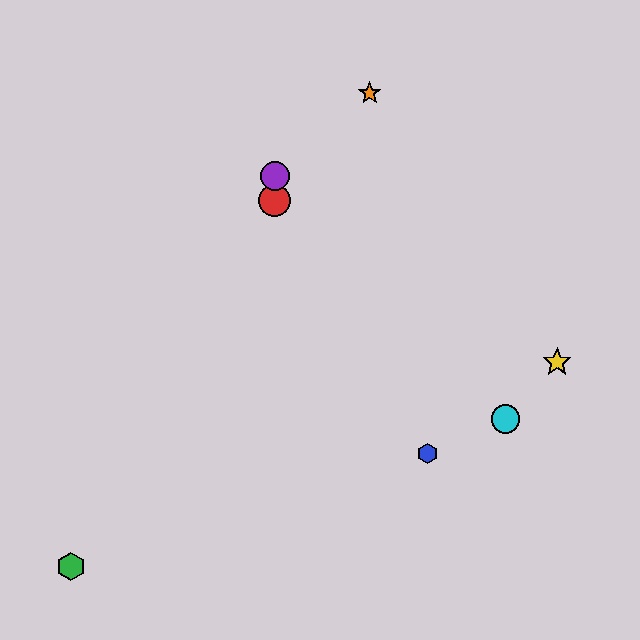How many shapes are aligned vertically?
2 shapes (the red circle, the purple circle) are aligned vertically.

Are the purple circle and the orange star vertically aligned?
No, the purple circle is at x≈275 and the orange star is at x≈370.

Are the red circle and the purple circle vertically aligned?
Yes, both are at x≈275.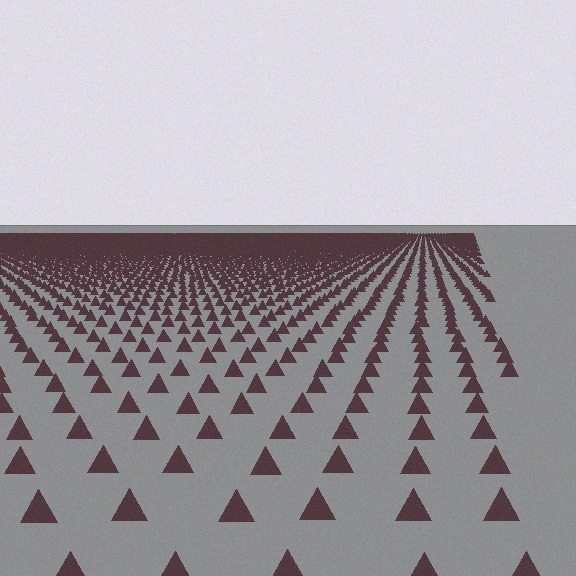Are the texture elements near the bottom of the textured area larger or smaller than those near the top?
Larger. Near the bottom, elements are closer to the viewer and appear at a bigger on-screen size.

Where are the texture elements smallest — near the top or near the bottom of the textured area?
Near the top.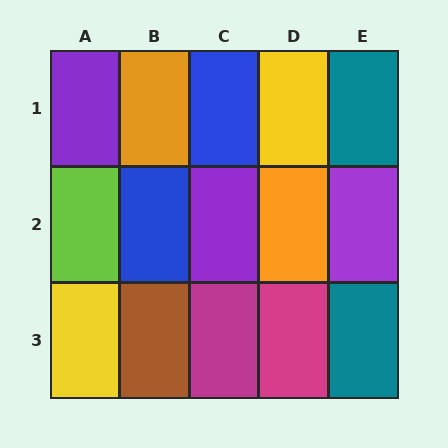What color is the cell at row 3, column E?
Teal.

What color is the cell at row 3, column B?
Brown.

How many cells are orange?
2 cells are orange.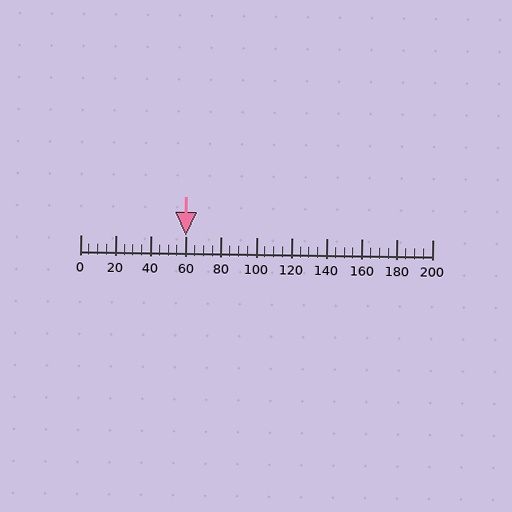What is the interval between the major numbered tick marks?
The major tick marks are spaced 20 units apart.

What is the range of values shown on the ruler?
The ruler shows values from 0 to 200.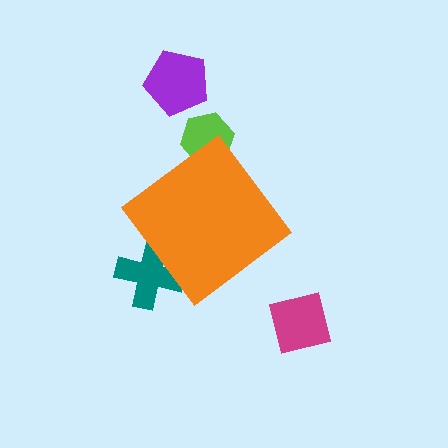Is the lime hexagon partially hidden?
Yes, the lime hexagon is partially hidden behind the orange diamond.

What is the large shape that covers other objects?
An orange diamond.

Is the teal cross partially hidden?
Yes, the teal cross is partially hidden behind the orange diamond.